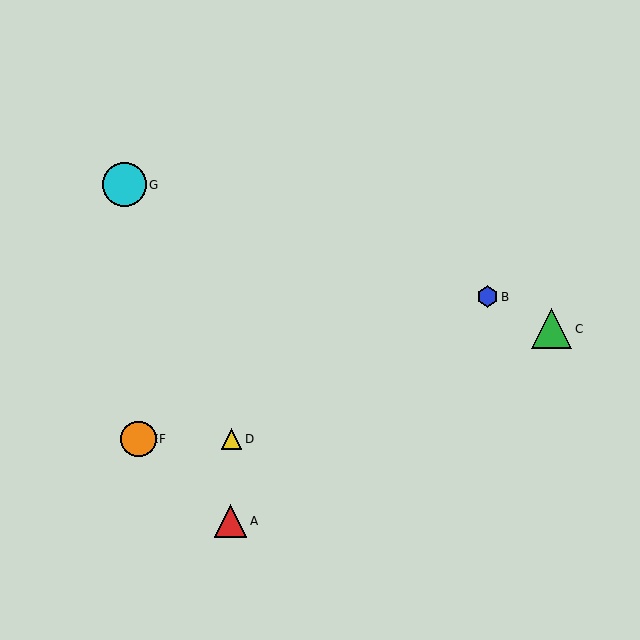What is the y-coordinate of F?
Object F is at y≈439.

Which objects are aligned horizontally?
Objects D, E, F are aligned horizontally.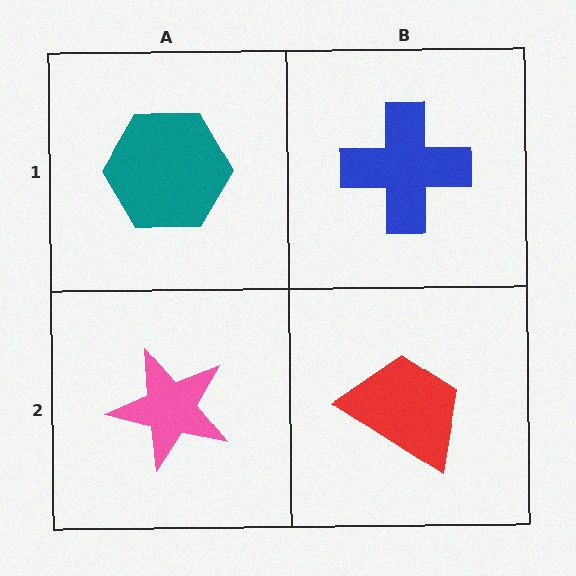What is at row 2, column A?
A pink star.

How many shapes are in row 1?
2 shapes.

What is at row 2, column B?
A red trapezoid.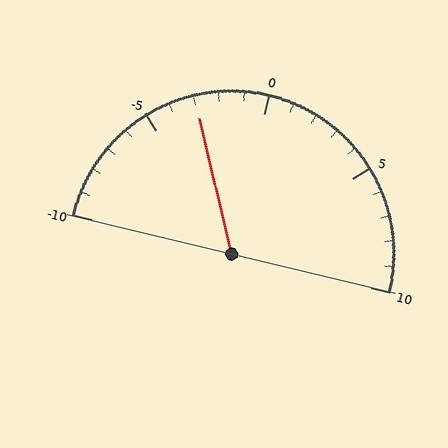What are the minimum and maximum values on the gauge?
The gauge ranges from -10 to 10.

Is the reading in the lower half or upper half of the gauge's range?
The reading is in the lower half of the range (-10 to 10).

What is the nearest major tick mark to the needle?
The nearest major tick mark is -5.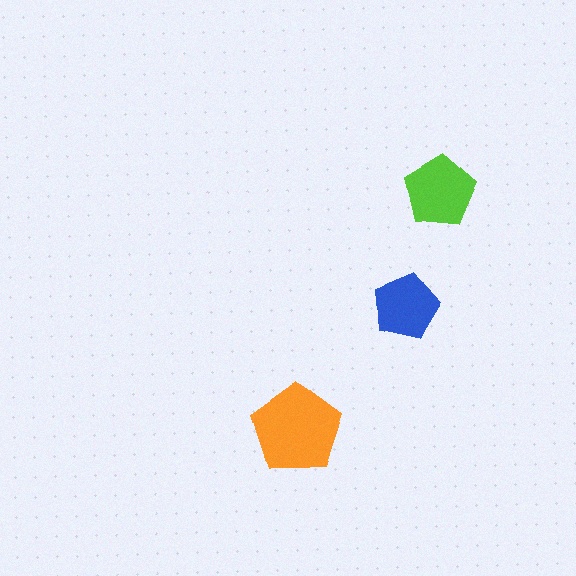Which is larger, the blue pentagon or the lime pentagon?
The lime one.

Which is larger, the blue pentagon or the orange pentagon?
The orange one.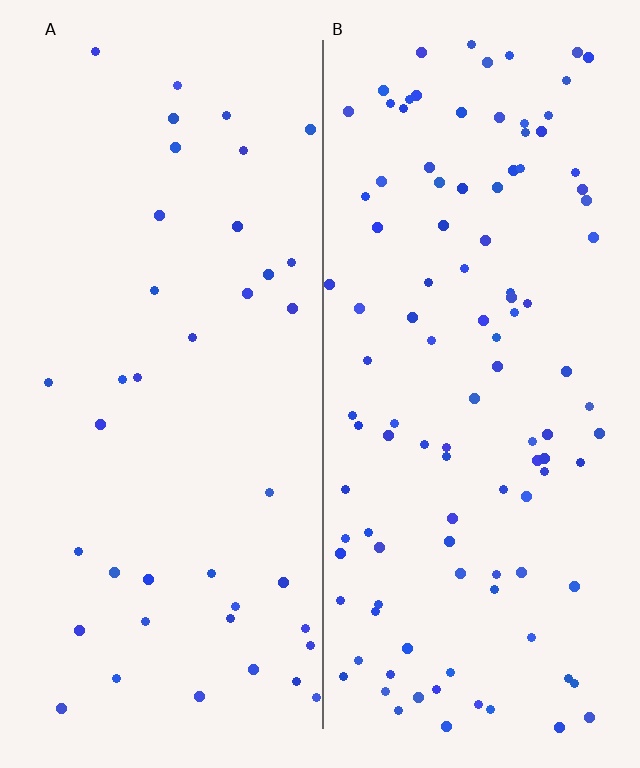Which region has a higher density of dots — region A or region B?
B (the right).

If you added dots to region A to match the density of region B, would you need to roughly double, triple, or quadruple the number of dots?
Approximately triple.